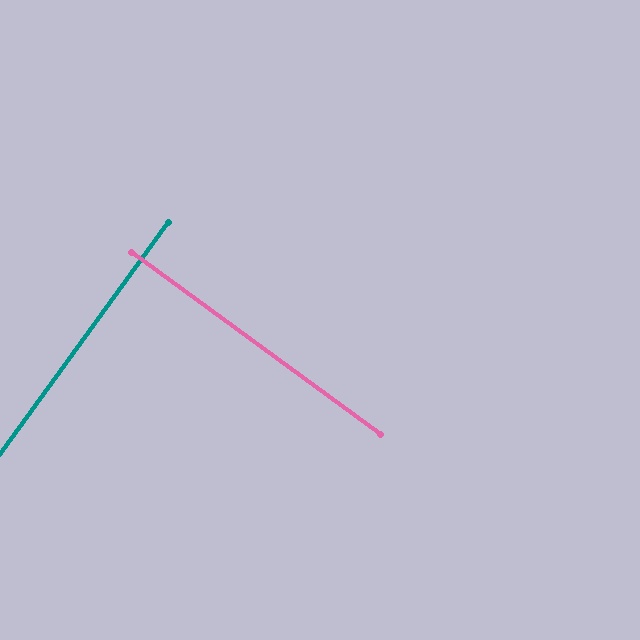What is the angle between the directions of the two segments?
Approximately 90 degrees.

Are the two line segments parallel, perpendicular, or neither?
Perpendicular — they meet at approximately 90°.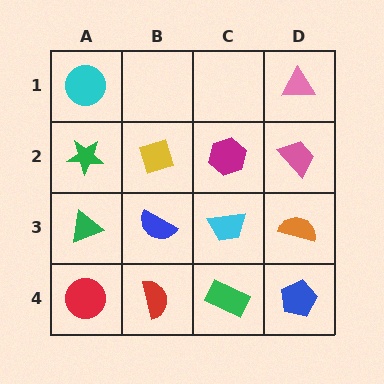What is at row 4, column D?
A blue pentagon.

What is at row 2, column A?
A green star.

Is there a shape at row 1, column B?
No, that cell is empty.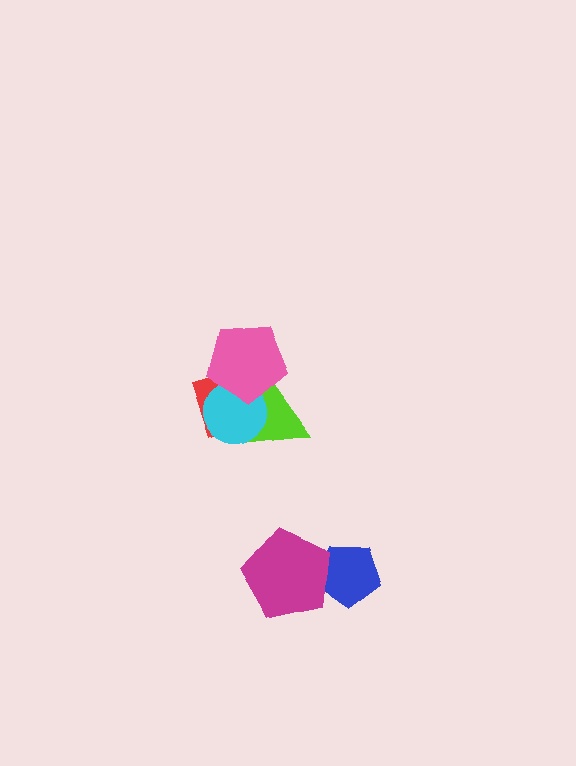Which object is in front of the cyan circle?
The pink pentagon is in front of the cyan circle.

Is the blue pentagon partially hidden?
Yes, it is partially covered by another shape.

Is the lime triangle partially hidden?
Yes, it is partially covered by another shape.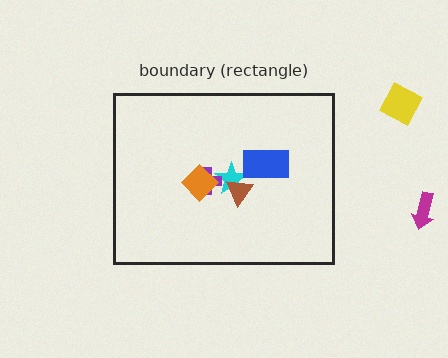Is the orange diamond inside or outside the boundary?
Inside.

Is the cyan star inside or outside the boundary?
Inside.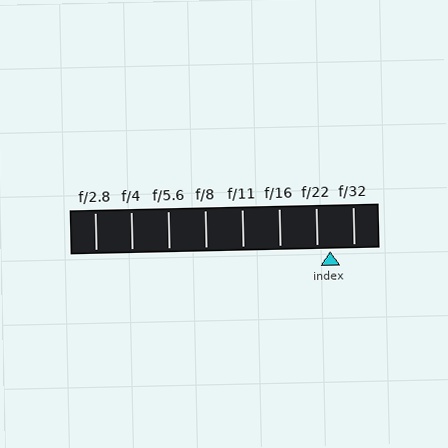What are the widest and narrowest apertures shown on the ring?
The widest aperture shown is f/2.8 and the narrowest is f/32.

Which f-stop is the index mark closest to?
The index mark is closest to f/22.